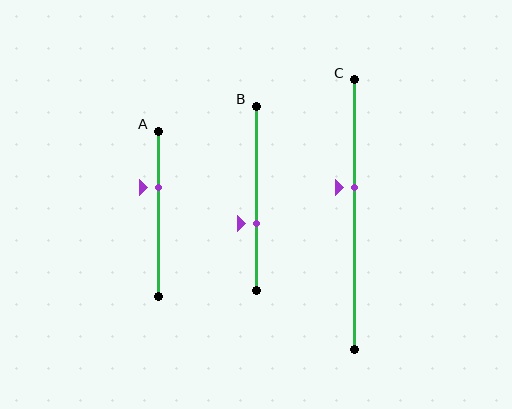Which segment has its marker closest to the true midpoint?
Segment C has its marker closest to the true midpoint.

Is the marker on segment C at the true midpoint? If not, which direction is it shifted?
No, the marker on segment C is shifted upward by about 10% of the segment length.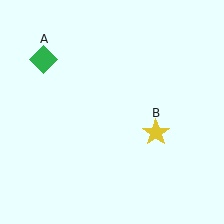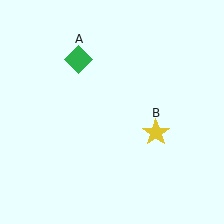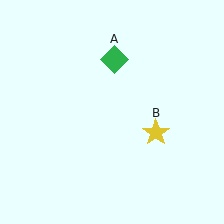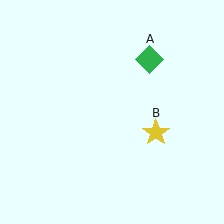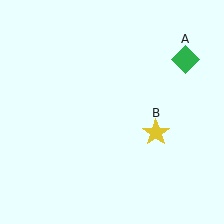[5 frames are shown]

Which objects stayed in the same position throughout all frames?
Yellow star (object B) remained stationary.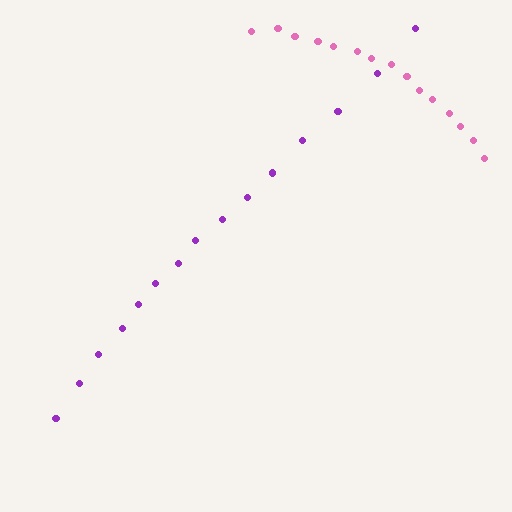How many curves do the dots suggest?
There are 2 distinct paths.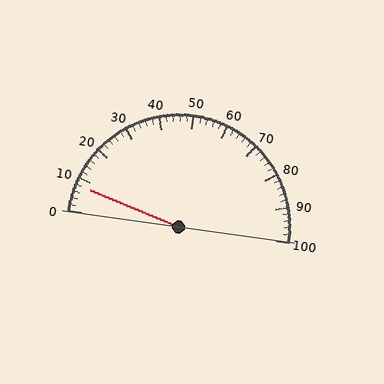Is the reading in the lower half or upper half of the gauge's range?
The reading is in the lower half of the range (0 to 100).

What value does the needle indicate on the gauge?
The needle indicates approximately 8.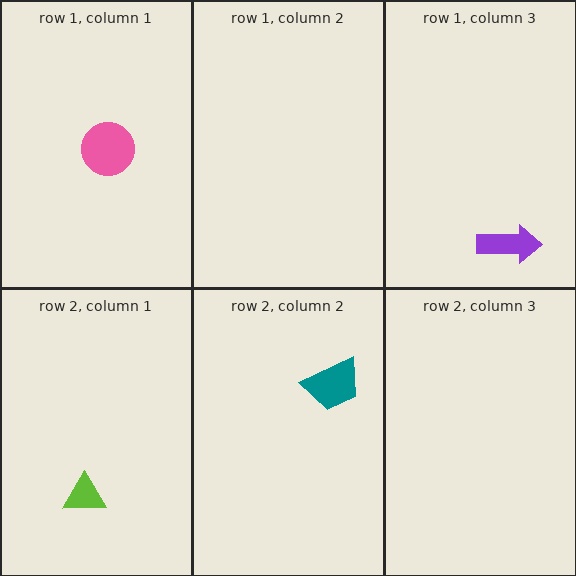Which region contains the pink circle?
The row 1, column 1 region.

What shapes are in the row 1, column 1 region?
The pink circle.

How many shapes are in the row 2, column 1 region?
1.